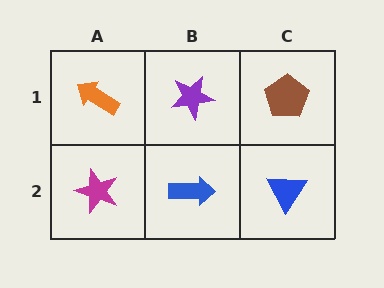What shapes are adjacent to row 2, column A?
An orange arrow (row 1, column A), a blue arrow (row 2, column B).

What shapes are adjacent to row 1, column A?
A magenta star (row 2, column A), a purple star (row 1, column B).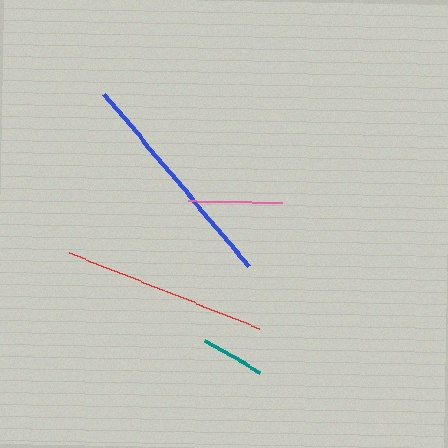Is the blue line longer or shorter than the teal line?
The blue line is longer than the teal line.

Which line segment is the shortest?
The teal line is the shortest at approximately 64 pixels.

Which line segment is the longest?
The blue line is the longest at approximately 225 pixels.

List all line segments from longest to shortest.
From longest to shortest: blue, red, pink, teal.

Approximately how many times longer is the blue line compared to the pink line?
The blue line is approximately 2.4 times the length of the pink line.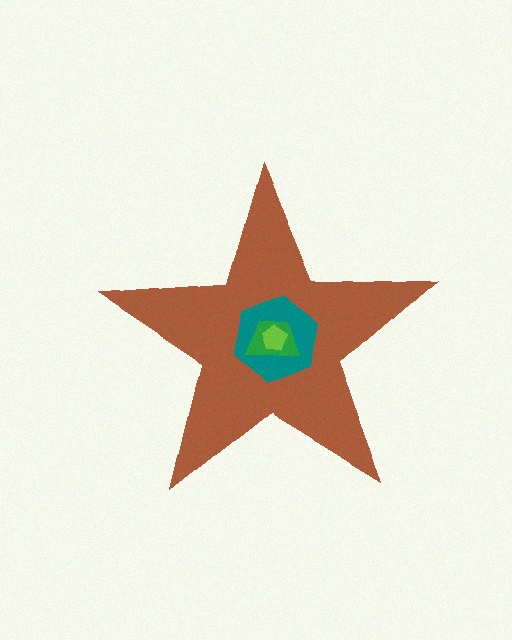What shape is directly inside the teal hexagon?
The green trapezoid.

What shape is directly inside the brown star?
The teal hexagon.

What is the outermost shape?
The brown star.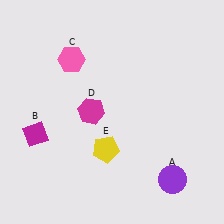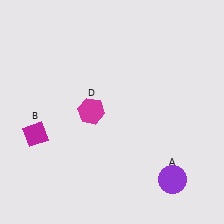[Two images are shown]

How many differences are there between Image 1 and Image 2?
There are 2 differences between the two images.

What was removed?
The pink hexagon (C), the yellow pentagon (E) were removed in Image 2.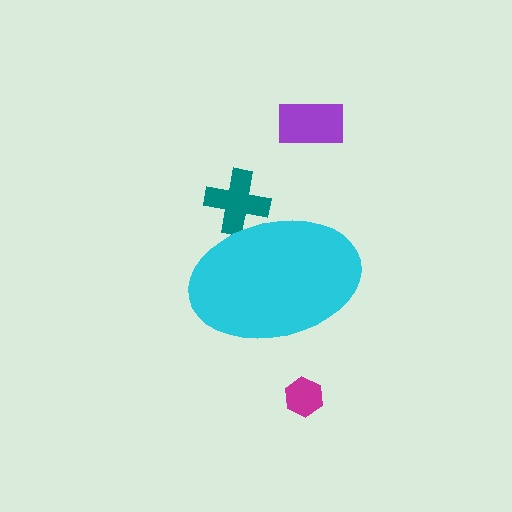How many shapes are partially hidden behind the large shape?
1 shape is partially hidden.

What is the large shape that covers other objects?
A cyan ellipse.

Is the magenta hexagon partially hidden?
No, the magenta hexagon is fully visible.